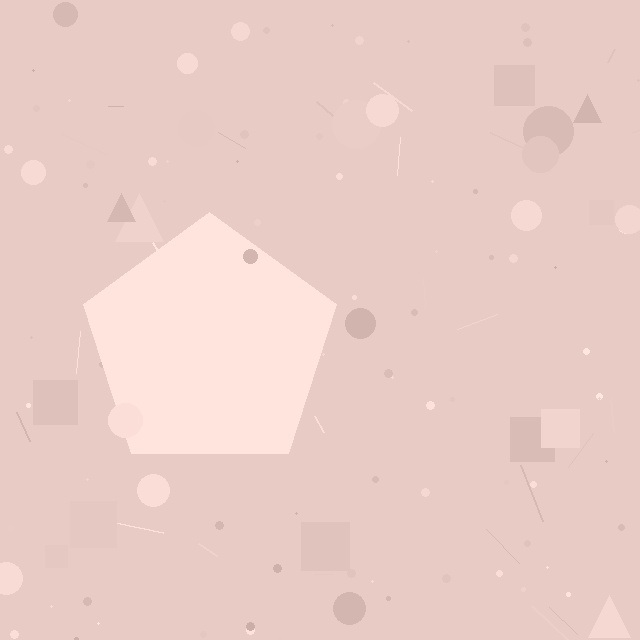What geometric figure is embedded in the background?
A pentagon is embedded in the background.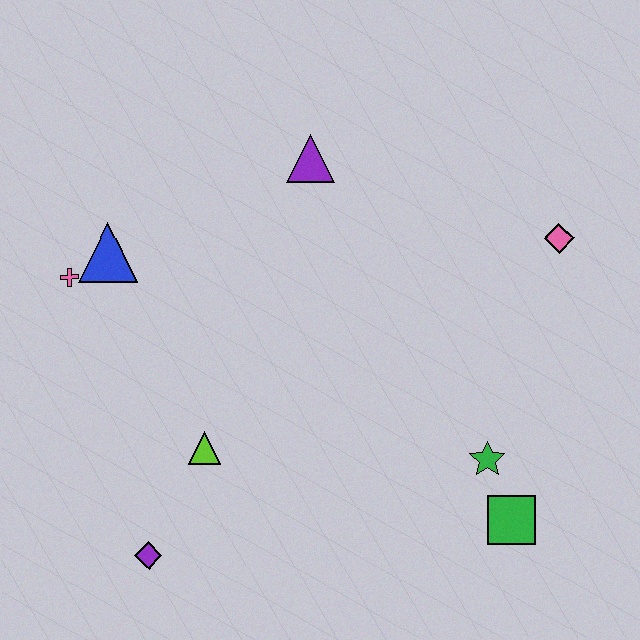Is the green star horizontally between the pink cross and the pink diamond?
Yes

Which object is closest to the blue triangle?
The pink cross is closest to the blue triangle.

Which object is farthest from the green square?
The pink cross is farthest from the green square.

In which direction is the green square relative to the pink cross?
The green square is to the right of the pink cross.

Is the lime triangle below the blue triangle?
Yes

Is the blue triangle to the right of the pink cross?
Yes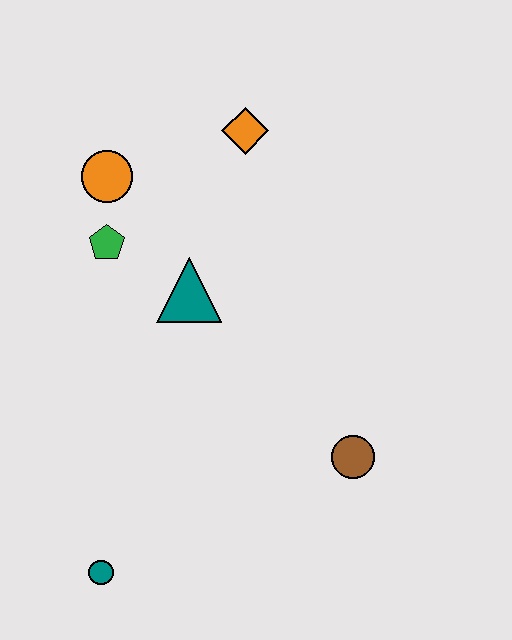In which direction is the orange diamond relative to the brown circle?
The orange diamond is above the brown circle.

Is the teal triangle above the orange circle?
No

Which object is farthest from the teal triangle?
The teal circle is farthest from the teal triangle.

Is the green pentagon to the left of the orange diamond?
Yes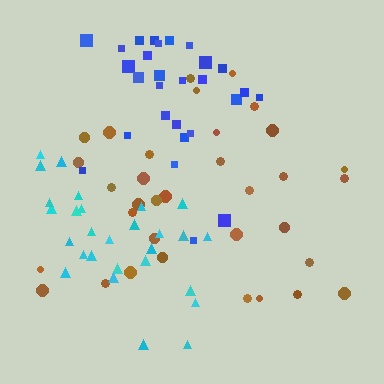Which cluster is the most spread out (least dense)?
Brown.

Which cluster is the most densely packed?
Blue.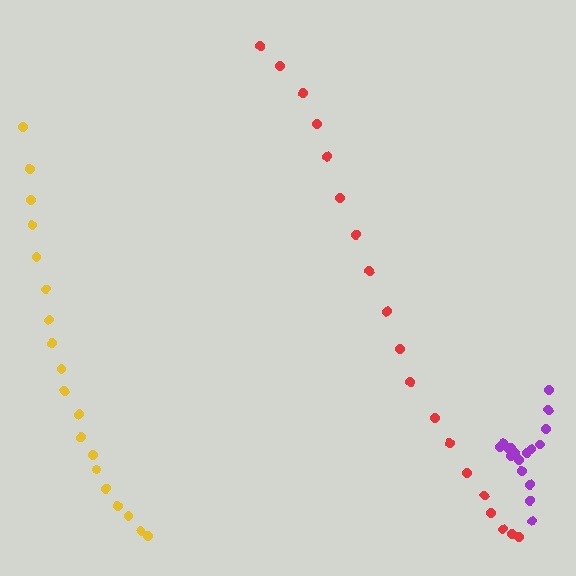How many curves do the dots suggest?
There are 3 distinct paths.